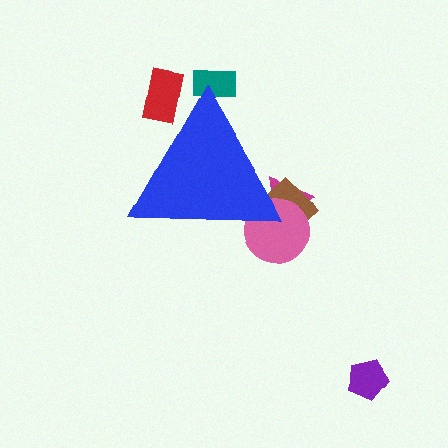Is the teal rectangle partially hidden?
Yes, the teal rectangle is partially hidden behind the blue triangle.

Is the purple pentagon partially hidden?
No, the purple pentagon is fully visible.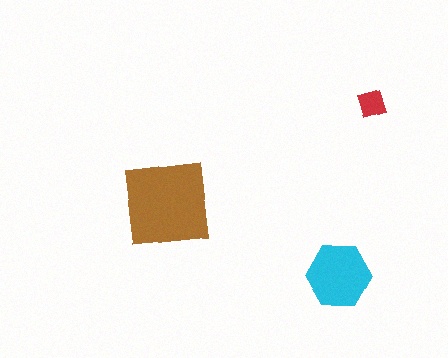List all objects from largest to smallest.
The brown square, the cyan hexagon, the red diamond.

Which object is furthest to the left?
The brown square is leftmost.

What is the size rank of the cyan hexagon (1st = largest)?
2nd.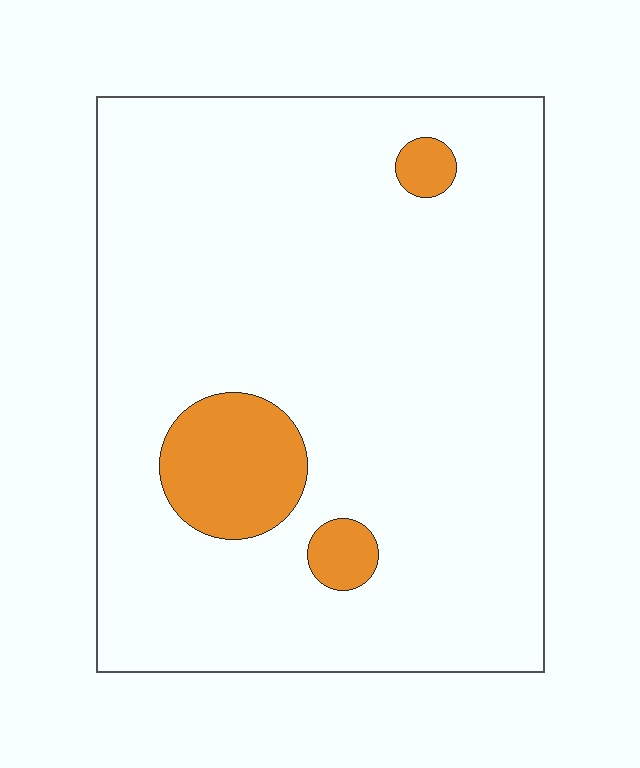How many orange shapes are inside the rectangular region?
3.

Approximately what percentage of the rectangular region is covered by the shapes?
Approximately 10%.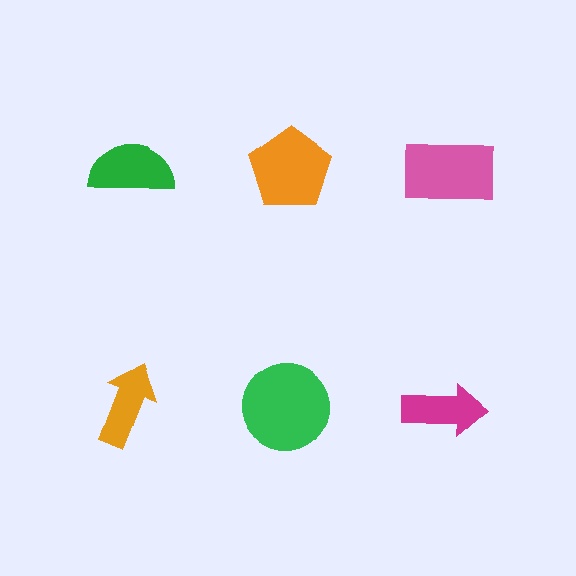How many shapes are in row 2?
3 shapes.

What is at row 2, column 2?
A green circle.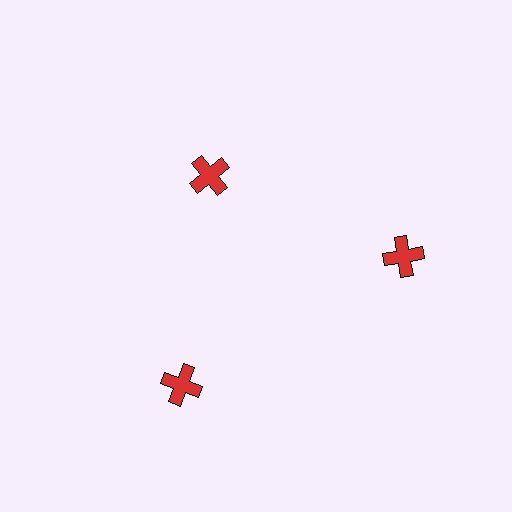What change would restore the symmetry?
The symmetry would be restored by moving it outward, back onto the ring so that all 3 crosses sit at equal angles and equal distance from the center.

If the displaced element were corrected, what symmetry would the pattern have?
It would have 3-fold rotational symmetry — the pattern would map onto itself every 120 degrees.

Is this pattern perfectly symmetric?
No. The 3 red crosses are arranged in a ring, but one element near the 11 o'clock position is pulled inward toward the center, breaking the 3-fold rotational symmetry.